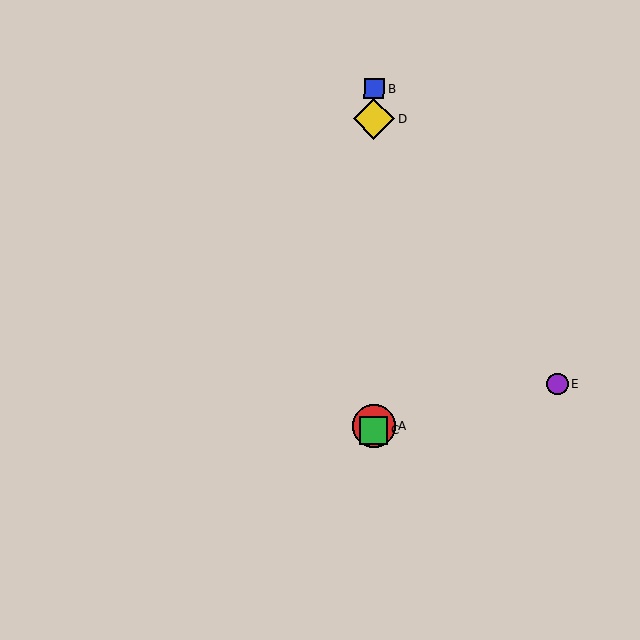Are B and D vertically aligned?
Yes, both are at x≈374.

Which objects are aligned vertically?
Objects A, B, C, D are aligned vertically.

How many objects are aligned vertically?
4 objects (A, B, C, D) are aligned vertically.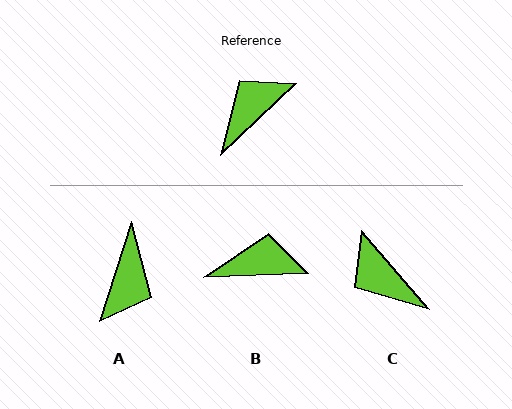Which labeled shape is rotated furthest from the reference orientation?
A, about 151 degrees away.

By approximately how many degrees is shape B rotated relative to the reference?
Approximately 41 degrees clockwise.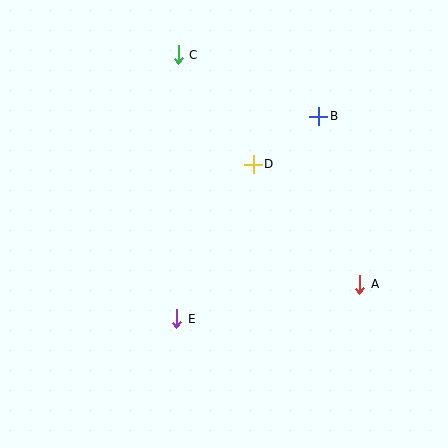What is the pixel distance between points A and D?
The distance between A and D is 161 pixels.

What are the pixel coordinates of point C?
Point C is at (178, 55).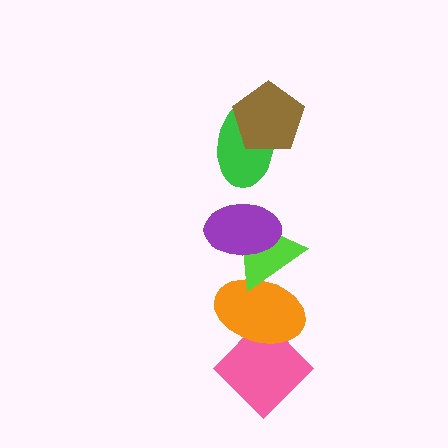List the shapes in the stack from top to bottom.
From top to bottom: the brown pentagon, the green ellipse, the purple ellipse, the lime triangle, the orange ellipse, the pink diamond.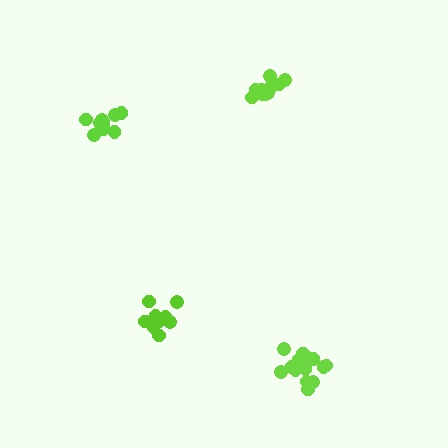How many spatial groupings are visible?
There are 4 spatial groupings.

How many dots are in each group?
Group 1: 10 dots, Group 2: 10 dots, Group 3: 15 dots, Group 4: 15 dots (50 total).